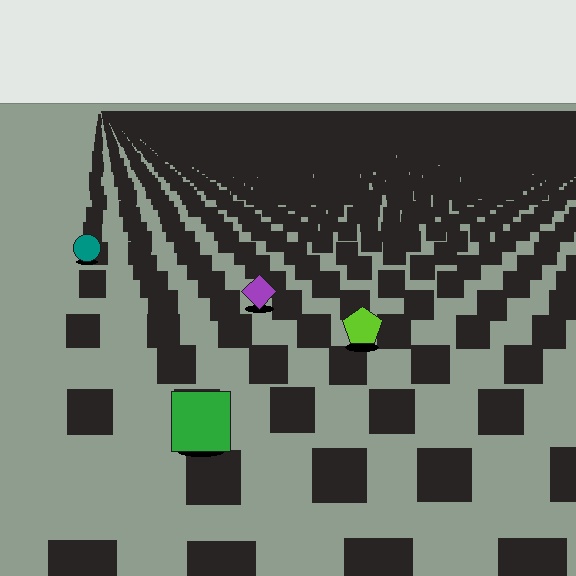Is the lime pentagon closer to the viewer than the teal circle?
Yes. The lime pentagon is closer — you can tell from the texture gradient: the ground texture is coarser near it.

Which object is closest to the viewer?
The green square is closest. The texture marks near it are larger and more spread out.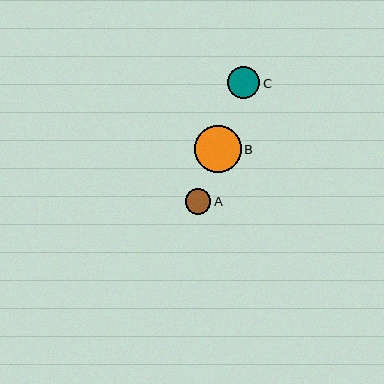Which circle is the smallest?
Circle A is the smallest with a size of approximately 26 pixels.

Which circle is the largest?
Circle B is the largest with a size of approximately 47 pixels.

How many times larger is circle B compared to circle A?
Circle B is approximately 1.8 times the size of circle A.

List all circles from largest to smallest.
From largest to smallest: B, C, A.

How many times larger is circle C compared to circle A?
Circle C is approximately 1.2 times the size of circle A.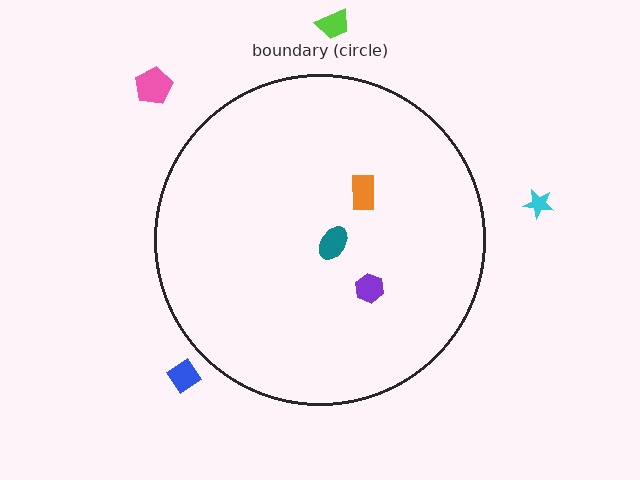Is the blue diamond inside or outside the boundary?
Outside.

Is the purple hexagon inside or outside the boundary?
Inside.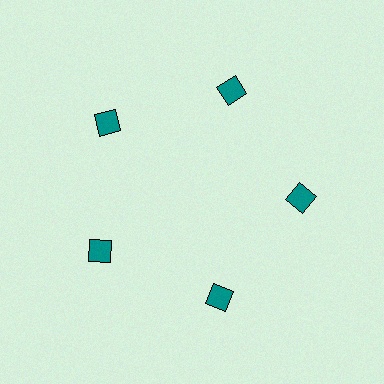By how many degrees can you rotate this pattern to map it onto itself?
The pattern maps onto itself every 72 degrees of rotation.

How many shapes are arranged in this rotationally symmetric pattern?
There are 5 shapes, arranged in 5 groups of 1.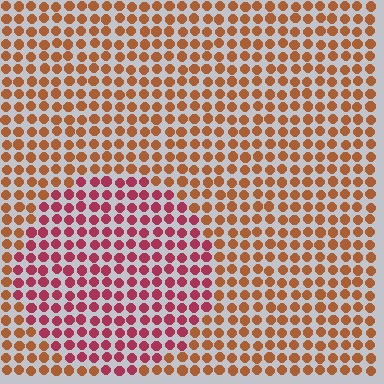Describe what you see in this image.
The image is filled with small brown elements in a uniform arrangement. A circle-shaped region is visible where the elements are tinted to a slightly different hue, forming a subtle color boundary.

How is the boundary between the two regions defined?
The boundary is defined purely by a slight shift in hue (about 41 degrees). Spacing, size, and orientation are identical on both sides.